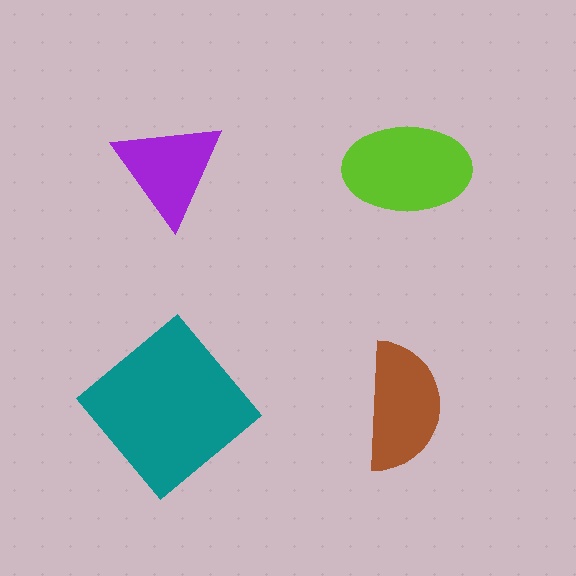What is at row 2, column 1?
A teal diamond.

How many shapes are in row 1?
2 shapes.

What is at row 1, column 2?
A lime ellipse.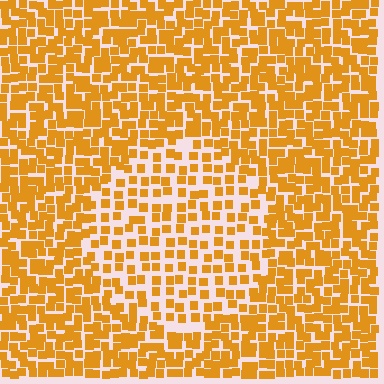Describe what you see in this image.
The image contains small orange elements arranged at two different densities. A circle-shaped region is visible where the elements are less densely packed than the surrounding area.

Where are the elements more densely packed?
The elements are more densely packed outside the circle boundary.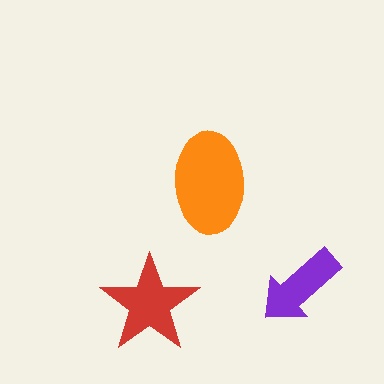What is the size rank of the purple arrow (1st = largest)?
3rd.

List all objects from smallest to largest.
The purple arrow, the red star, the orange ellipse.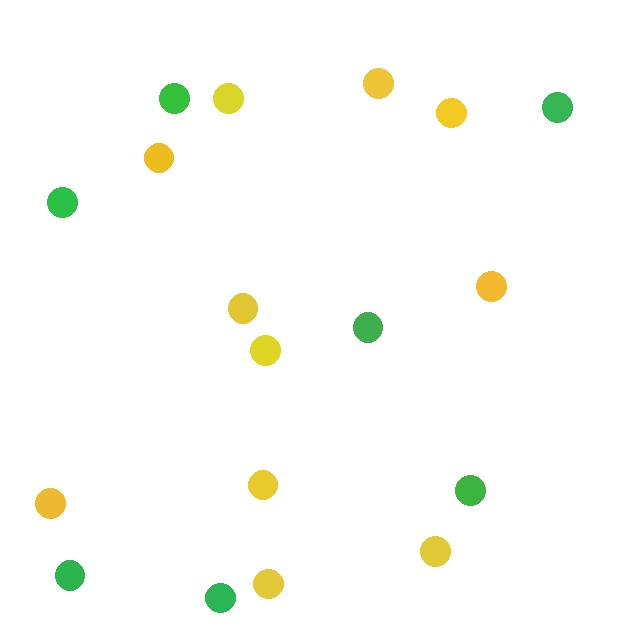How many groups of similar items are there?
There are 2 groups: one group of green circles (7) and one group of yellow circles (11).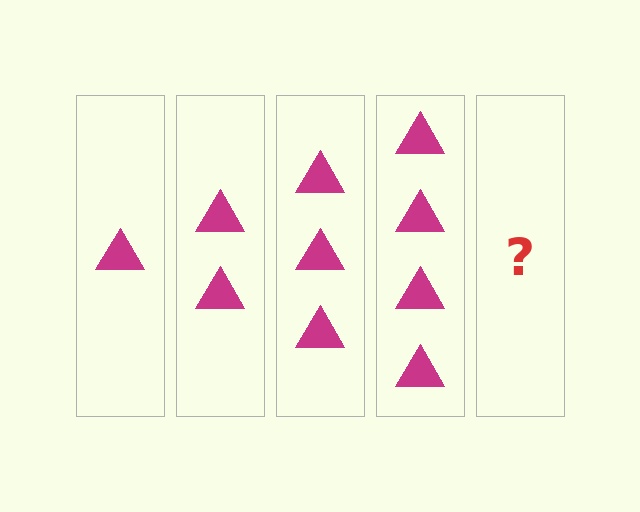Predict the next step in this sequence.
The next step is 5 triangles.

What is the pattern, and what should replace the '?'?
The pattern is that each step adds one more triangle. The '?' should be 5 triangles.